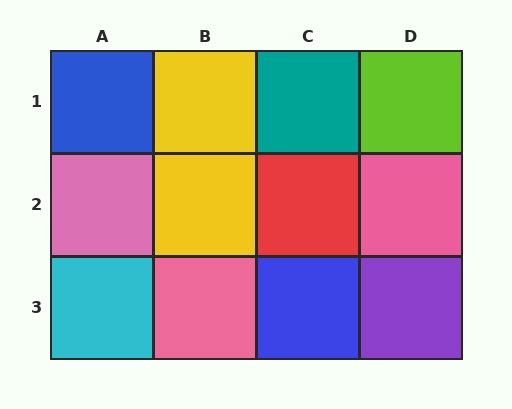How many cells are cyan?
1 cell is cyan.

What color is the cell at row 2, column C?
Red.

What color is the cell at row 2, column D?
Pink.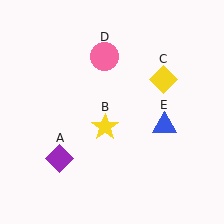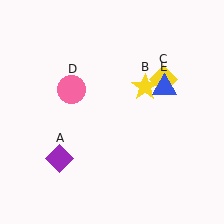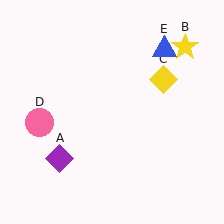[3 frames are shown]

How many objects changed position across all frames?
3 objects changed position: yellow star (object B), pink circle (object D), blue triangle (object E).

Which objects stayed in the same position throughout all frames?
Purple diamond (object A) and yellow diamond (object C) remained stationary.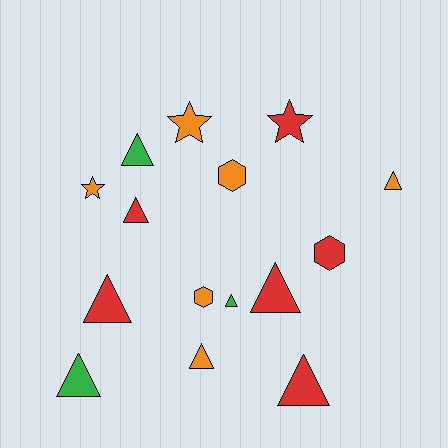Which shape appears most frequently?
Triangle, with 9 objects.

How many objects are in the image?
There are 15 objects.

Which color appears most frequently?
Orange, with 6 objects.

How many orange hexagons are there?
There are 2 orange hexagons.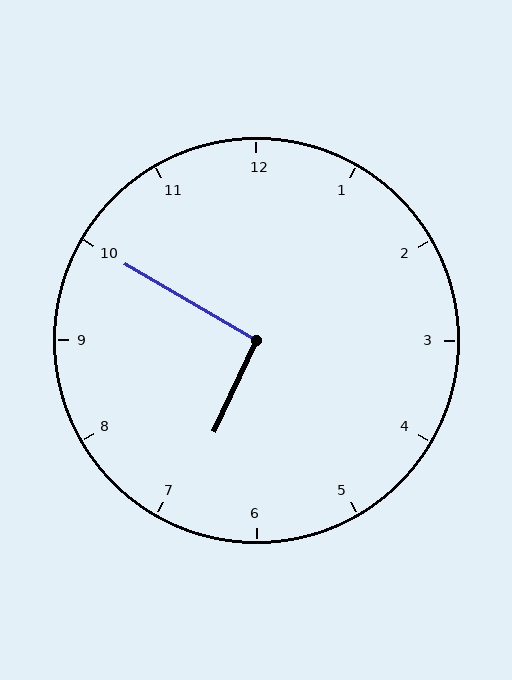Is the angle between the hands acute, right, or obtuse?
It is right.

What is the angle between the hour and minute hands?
Approximately 95 degrees.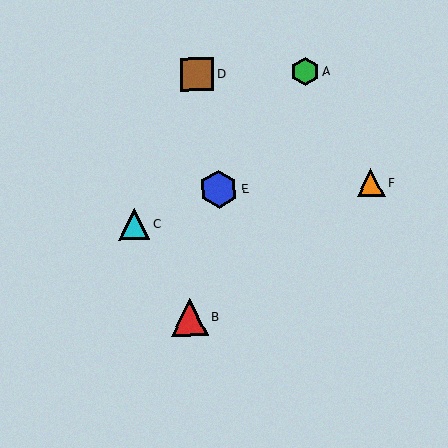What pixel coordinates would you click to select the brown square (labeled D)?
Click at (197, 74) to select the brown square D.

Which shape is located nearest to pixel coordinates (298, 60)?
The green hexagon (labeled A) at (305, 71) is nearest to that location.